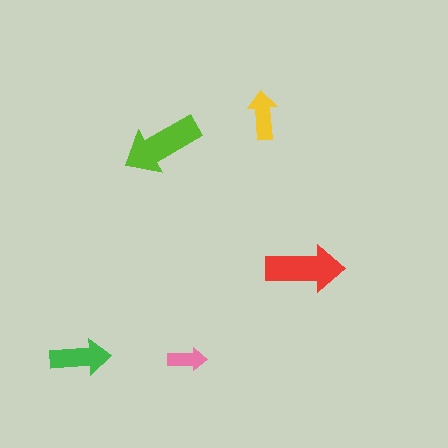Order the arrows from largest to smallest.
the lime one, the red one, the green one, the yellow one, the pink one.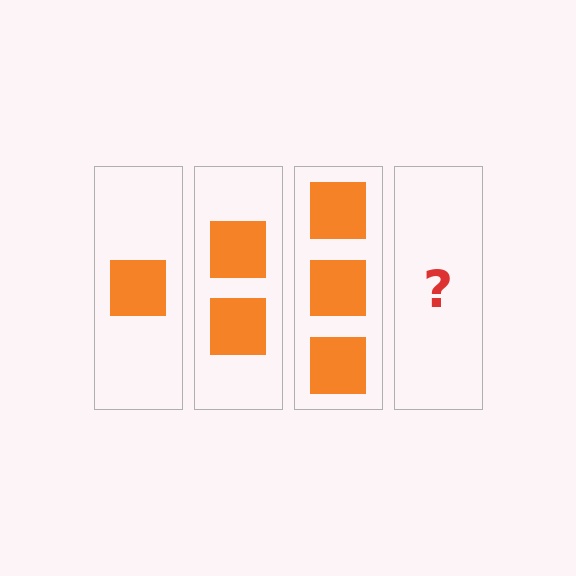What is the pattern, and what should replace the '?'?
The pattern is that each step adds one more square. The '?' should be 4 squares.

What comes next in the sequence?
The next element should be 4 squares.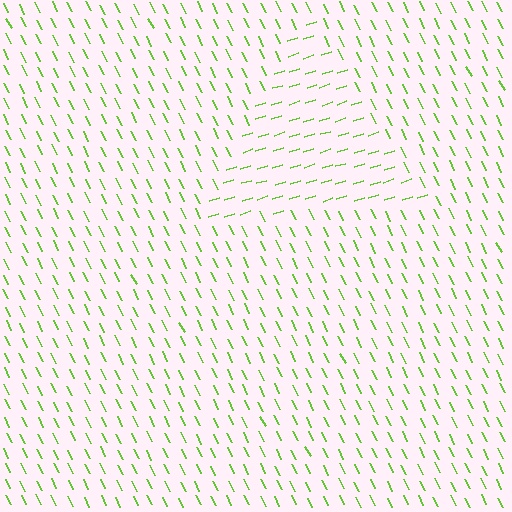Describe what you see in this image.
The image is filled with small lime line segments. A triangle region in the image has lines oriented differently from the surrounding lines, creating a visible texture boundary.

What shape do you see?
I see a triangle.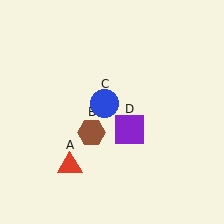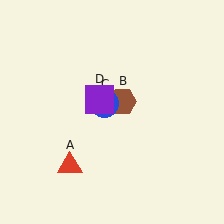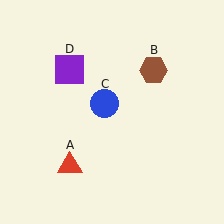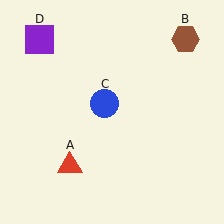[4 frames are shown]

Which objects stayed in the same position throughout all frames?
Red triangle (object A) and blue circle (object C) remained stationary.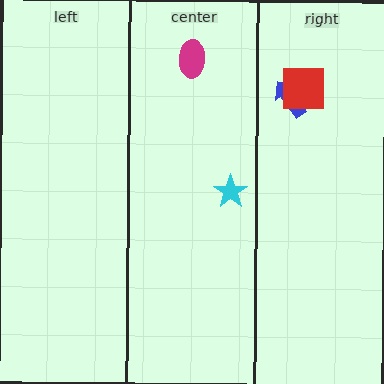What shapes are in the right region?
The blue arrow, the red square.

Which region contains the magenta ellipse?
The center region.